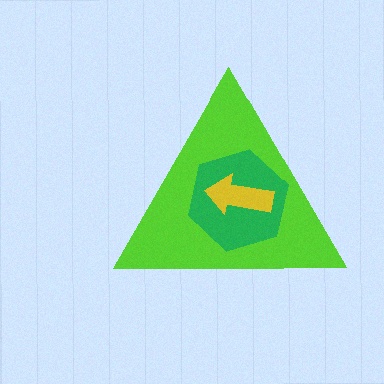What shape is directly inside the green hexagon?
The yellow arrow.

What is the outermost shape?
The lime triangle.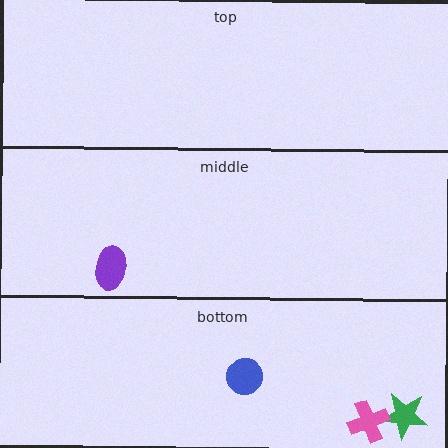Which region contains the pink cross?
The bottom region.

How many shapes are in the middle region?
1.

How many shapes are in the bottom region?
3.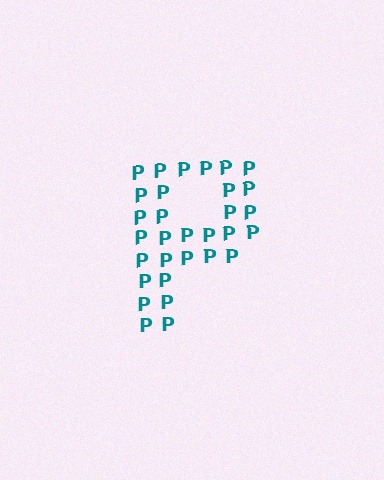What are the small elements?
The small elements are letter P's.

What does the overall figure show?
The overall figure shows the letter P.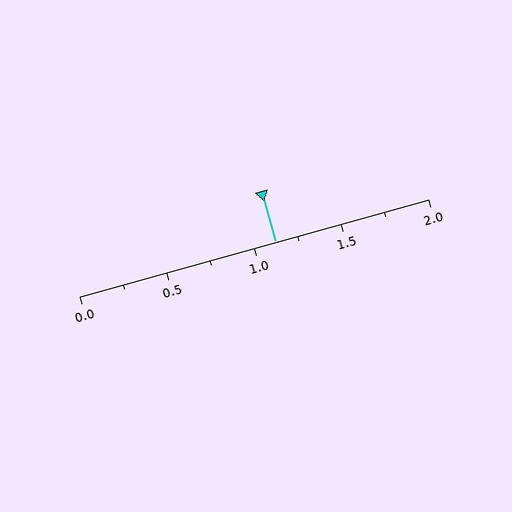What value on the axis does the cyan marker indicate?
The marker indicates approximately 1.12.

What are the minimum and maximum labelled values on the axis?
The axis runs from 0.0 to 2.0.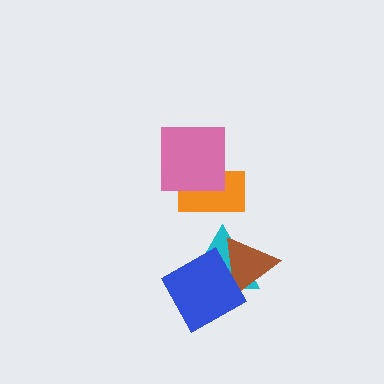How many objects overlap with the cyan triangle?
2 objects overlap with the cyan triangle.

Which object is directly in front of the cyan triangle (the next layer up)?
The brown triangle is directly in front of the cyan triangle.